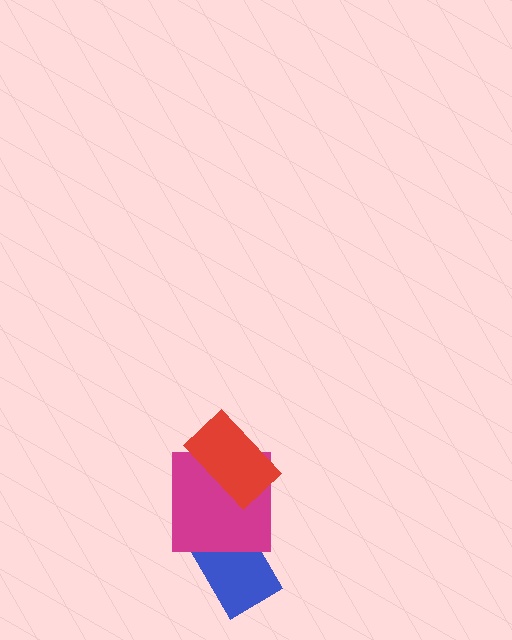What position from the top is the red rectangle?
The red rectangle is 1st from the top.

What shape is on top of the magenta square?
The red rectangle is on top of the magenta square.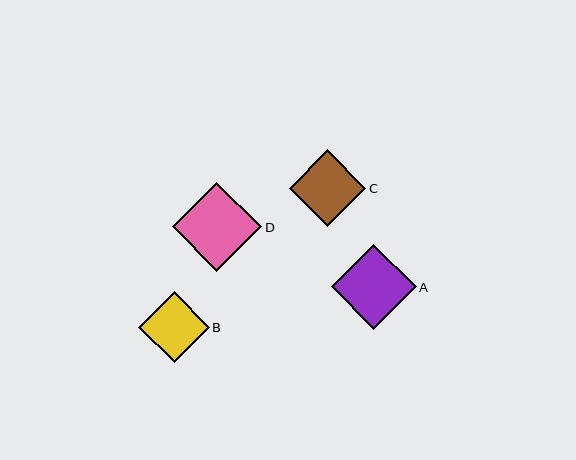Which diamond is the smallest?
Diamond B is the smallest with a size of approximately 70 pixels.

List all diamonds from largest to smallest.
From largest to smallest: D, A, C, B.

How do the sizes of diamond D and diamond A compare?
Diamond D and diamond A are approximately the same size.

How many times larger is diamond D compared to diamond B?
Diamond D is approximately 1.3 times the size of diamond B.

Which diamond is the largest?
Diamond D is the largest with a size of approximately 89 pixels.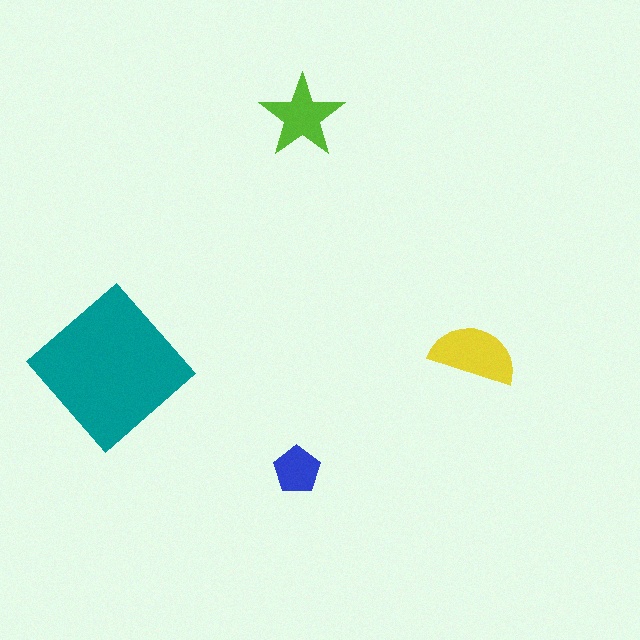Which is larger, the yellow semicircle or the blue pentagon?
The yellow semicircle.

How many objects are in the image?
There are 4 objects in the image.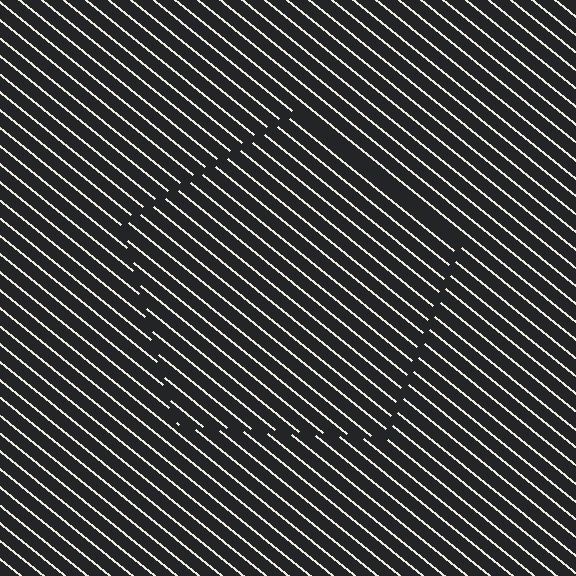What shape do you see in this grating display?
An illusory pentagon. The interior of the shape contains the same grating, shifted by half a period — the contour is defined by the phase discontinuity where line-ends from the inner and outer gratings abut.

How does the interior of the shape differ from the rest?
The interior of the shape contains the same grating, shifted by half a period — the contour is defined by the phase discontinuity where line-ends from the inner and outer gratings abut.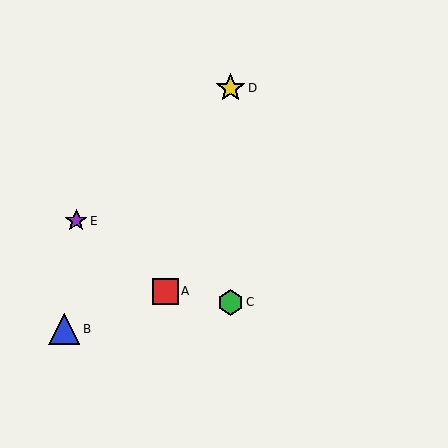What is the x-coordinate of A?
Object A is at x≈165.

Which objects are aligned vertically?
Objects C, D are aligned vertically.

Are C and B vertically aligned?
No, C is at x≈230 and B is at x≈64.